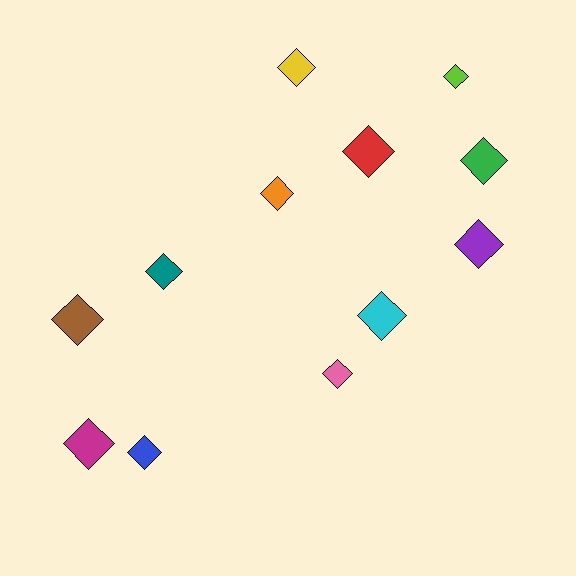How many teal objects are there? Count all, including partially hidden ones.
There is 1 teal object.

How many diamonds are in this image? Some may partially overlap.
There are 12 diamonds.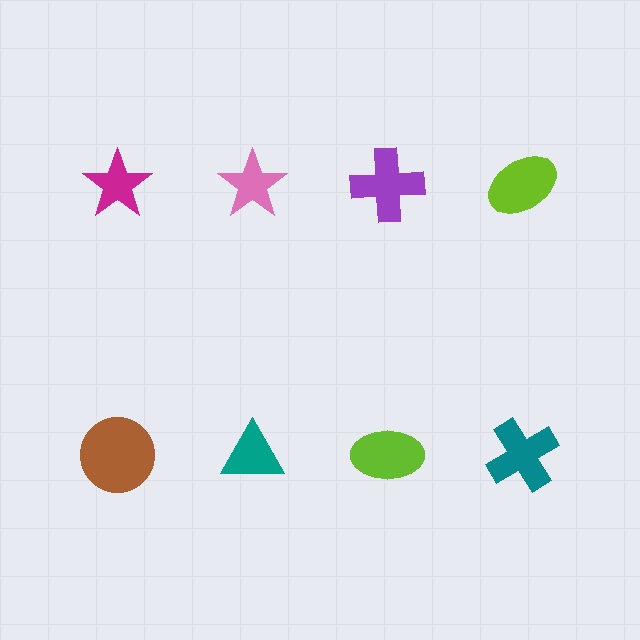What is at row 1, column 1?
A magenta star.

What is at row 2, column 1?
A brown circle.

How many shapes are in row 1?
4 shapes.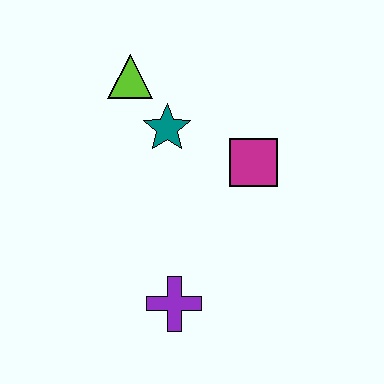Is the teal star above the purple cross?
Yes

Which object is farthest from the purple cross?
The lime triangle is farthest from the purple cross.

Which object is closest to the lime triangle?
The teal star is closest to the lime triangle.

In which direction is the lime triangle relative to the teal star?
The lime triangle is above the teal star.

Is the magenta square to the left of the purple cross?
No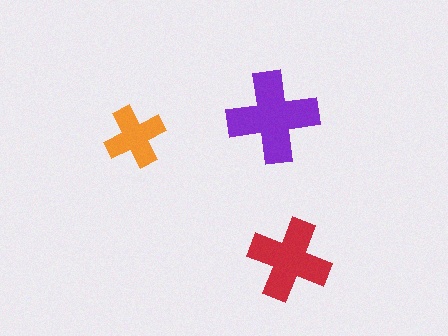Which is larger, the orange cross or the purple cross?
The purple one.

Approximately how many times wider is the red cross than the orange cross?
About 1.5 times wider.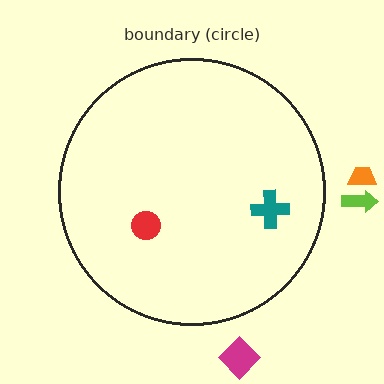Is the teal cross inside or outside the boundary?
Inside.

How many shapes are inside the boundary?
2 inside, 3 outside.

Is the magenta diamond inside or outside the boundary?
Outside.